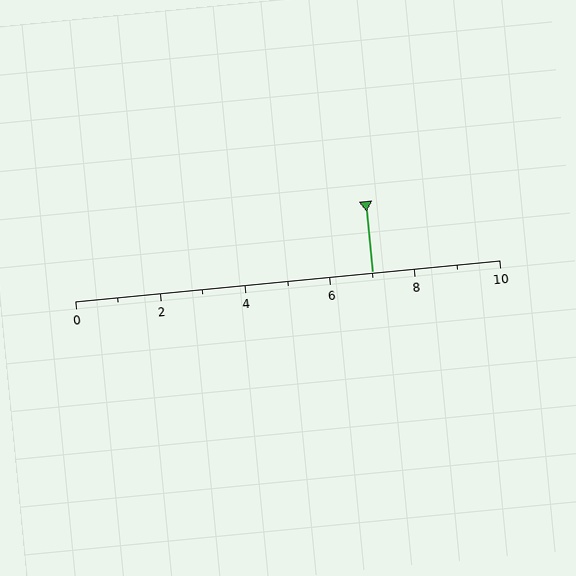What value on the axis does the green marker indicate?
The marker indicates approximately 7.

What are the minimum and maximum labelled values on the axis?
The axis runs from 0 to 10.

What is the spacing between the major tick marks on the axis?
The major ticks are spaced 2 apart.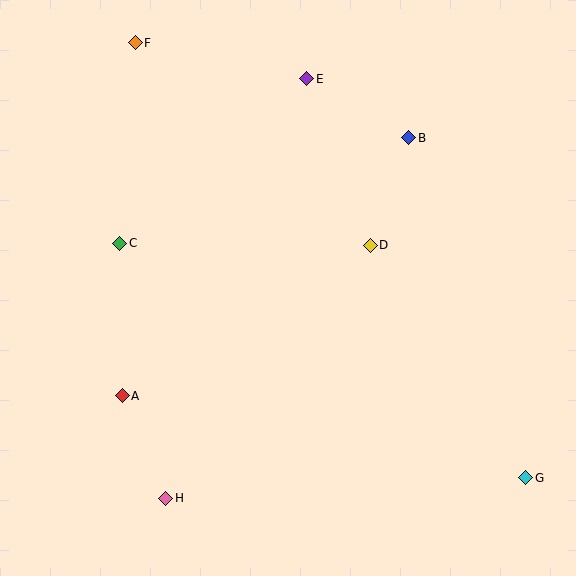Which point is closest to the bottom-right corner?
Point G is closest to the bottom-right corner.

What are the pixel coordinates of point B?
Point B is at (409, 138).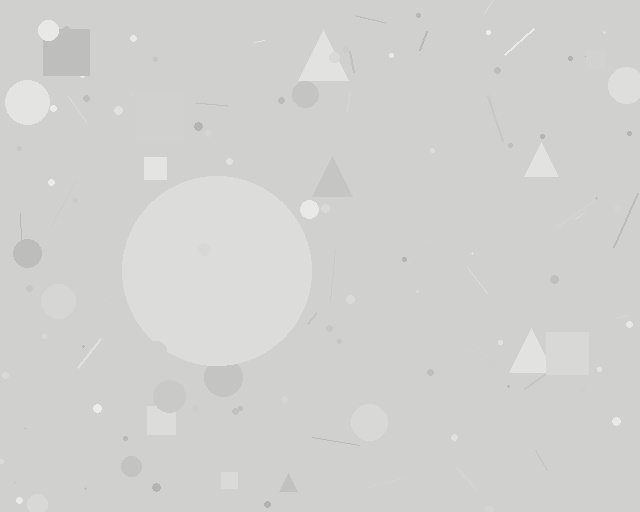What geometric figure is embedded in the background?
A circle is embedded in the background.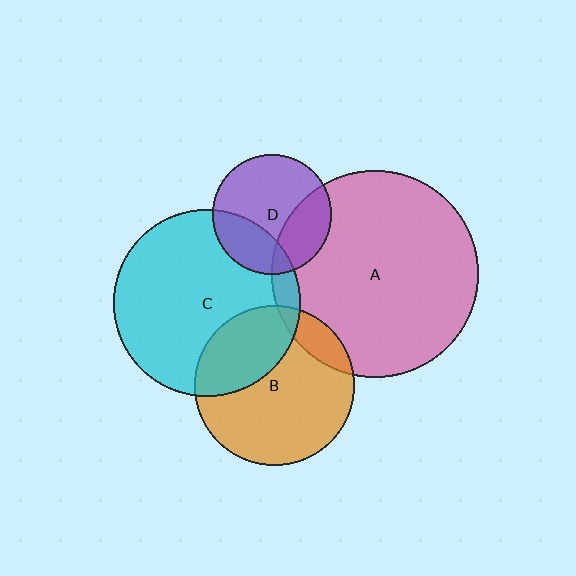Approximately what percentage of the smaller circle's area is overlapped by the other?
Approximately 25%.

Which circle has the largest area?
Circle A (pink).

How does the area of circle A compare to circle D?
Approximately 3.0 times.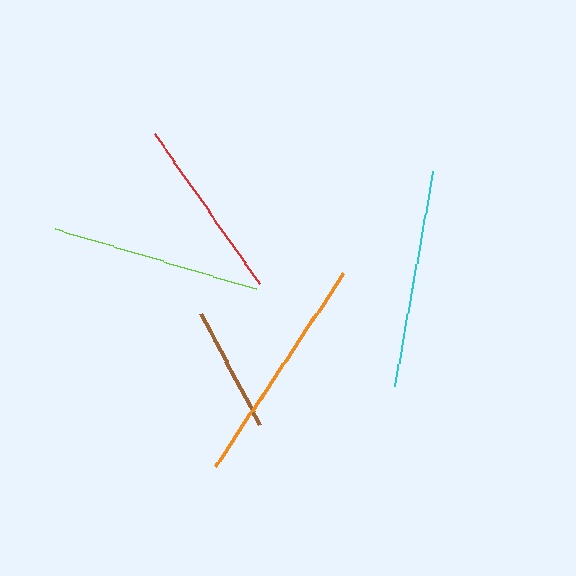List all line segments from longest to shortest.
From longest to shortest: orange, cyan, lime, red, brown.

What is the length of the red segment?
The red segment is approximately 183 pixels long.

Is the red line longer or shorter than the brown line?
The red line is longer than the brown line.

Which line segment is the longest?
The orange line is the longest at approximately 232 pixels.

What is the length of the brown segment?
The brown segment is approximately 126 pixels long.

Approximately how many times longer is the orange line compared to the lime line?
The orange line is approximately 1.1 times the length of the lime line.